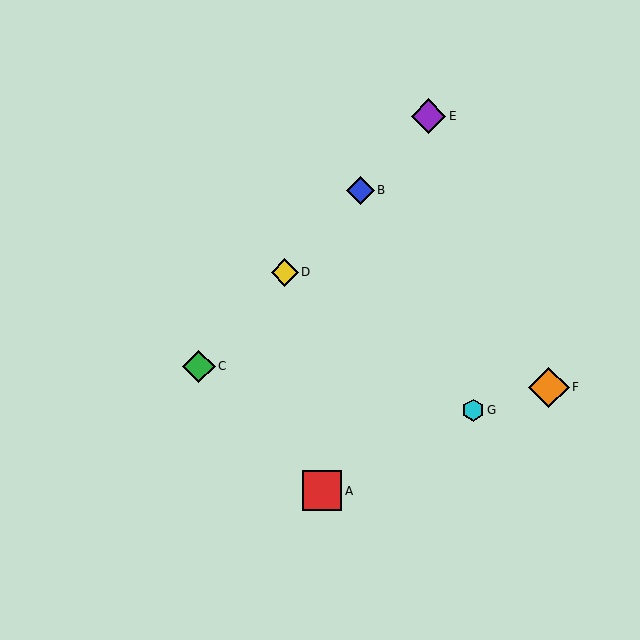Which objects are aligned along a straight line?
Objects B, C, D, E are aligned along a straight line.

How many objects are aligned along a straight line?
4 objects (B, C, D, E) are aligned along a straight line.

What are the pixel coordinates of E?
Object E is at (428, 116).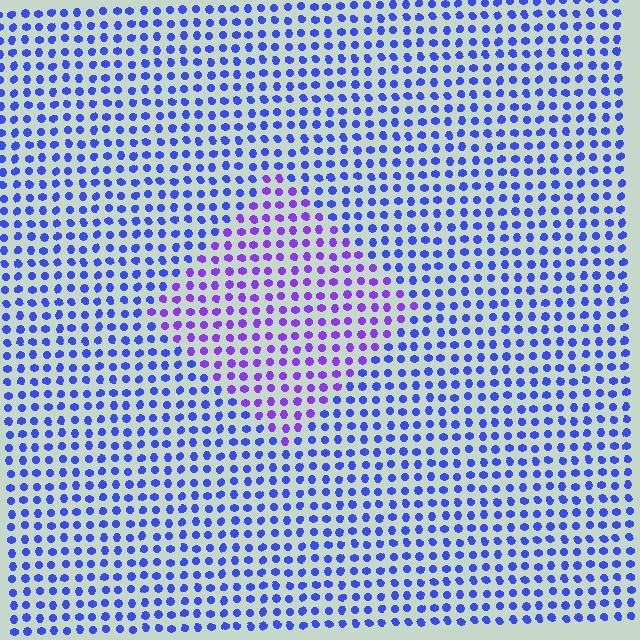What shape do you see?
I see a diamond.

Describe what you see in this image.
The image is filled with small blue elements in a uniform arrangement. A diamond-shaped region is visible where the elements are tinted to a slightly different hue, forming a subtle color boundary.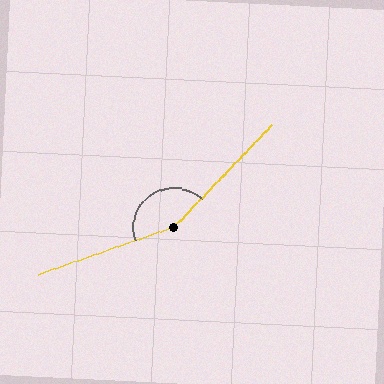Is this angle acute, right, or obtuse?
It is obtuse.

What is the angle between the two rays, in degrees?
Approximately 153 degrees.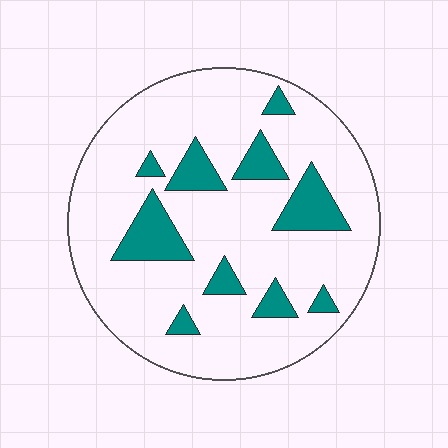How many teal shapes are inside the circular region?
10.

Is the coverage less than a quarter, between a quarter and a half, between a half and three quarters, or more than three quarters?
Less than a quarter.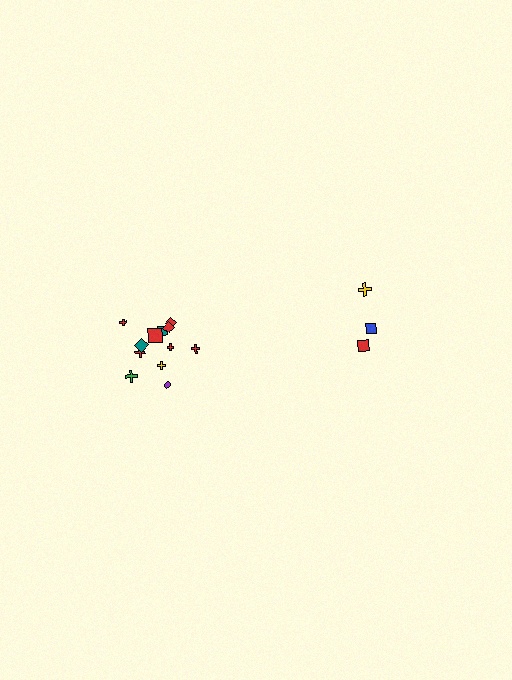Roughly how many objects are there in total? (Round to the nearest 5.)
Roughly 15 objects in total.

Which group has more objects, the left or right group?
The left group.